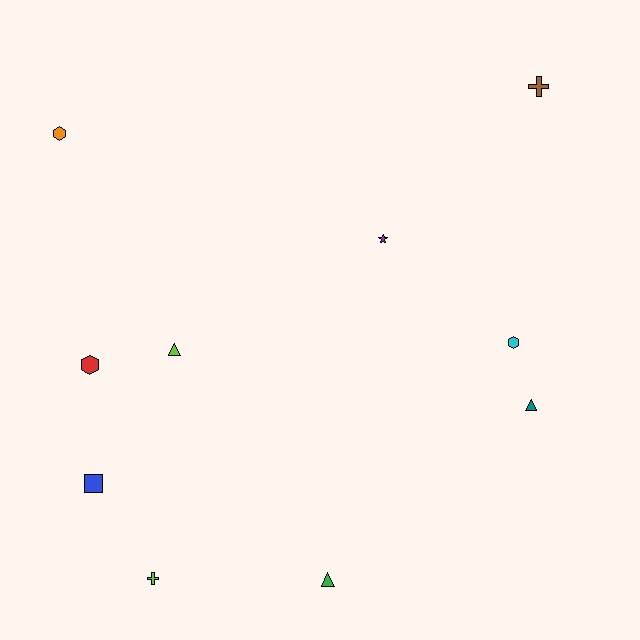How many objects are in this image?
There are 10 objects.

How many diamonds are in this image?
There are no diamonds.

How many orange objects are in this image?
There is 1 orange object.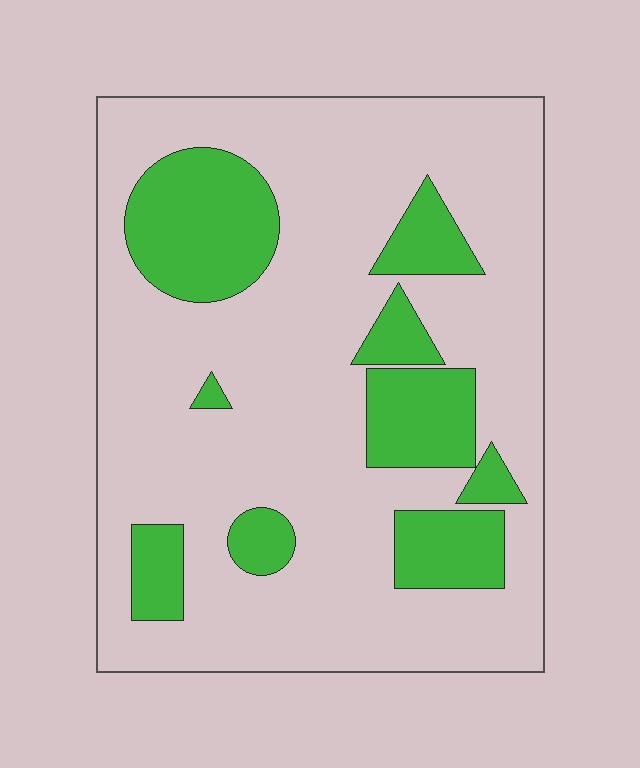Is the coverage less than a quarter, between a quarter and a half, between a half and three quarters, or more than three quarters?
Less than a quarter.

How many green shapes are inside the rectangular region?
9.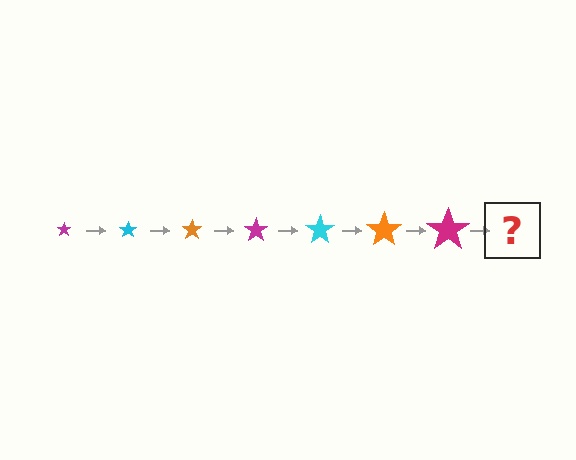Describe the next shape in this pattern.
It should be a cyan star, larger than the previous one.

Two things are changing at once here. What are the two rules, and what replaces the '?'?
The two rules are that the star grows larger each step and the color cycles through magenta, cyan, and orange. The '?' should be a cyan star, larger than the previous one.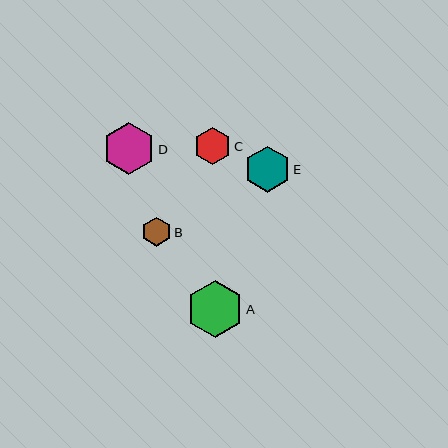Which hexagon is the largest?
Hexagon A is the largest with a size of approximately 56 pixels.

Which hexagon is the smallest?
Hexagon B is the smallest with a size of approximately 29 pixels.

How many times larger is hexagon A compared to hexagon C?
Hexagon A is approximately 1.5 times the size of hexagon C.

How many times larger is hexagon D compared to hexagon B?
Hexagon D is approximately 1.8 times the size of hexagon B.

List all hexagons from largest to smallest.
From largest to smallest: A, D, E, C, B.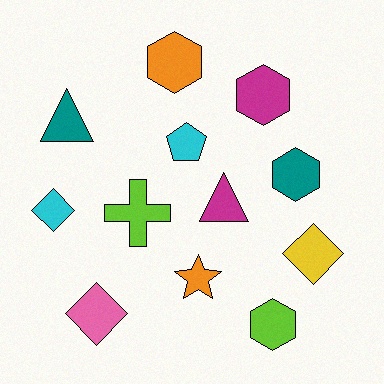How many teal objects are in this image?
There are 2 teal objects.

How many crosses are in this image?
There is 1 cross.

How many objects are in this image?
There are 12 objects.